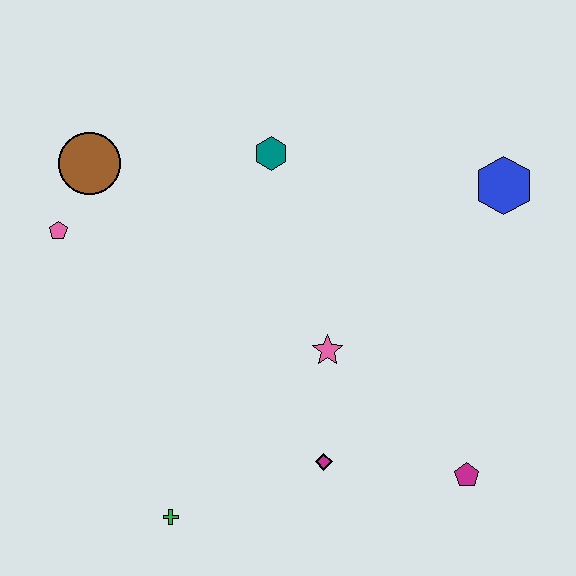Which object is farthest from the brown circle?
The magenta pentagon is farthest from the brown circle.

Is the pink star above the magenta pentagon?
Yes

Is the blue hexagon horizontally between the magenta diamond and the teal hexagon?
No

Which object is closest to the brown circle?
The pink pentagon is closest to the brown circle.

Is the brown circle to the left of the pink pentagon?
No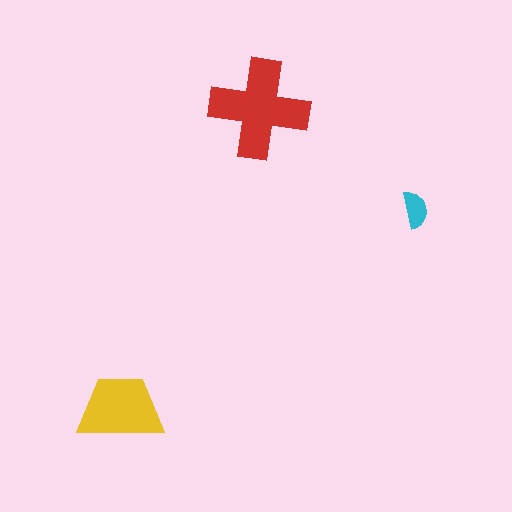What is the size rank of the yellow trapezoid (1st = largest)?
2nd.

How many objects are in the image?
There are 3 objects in the image.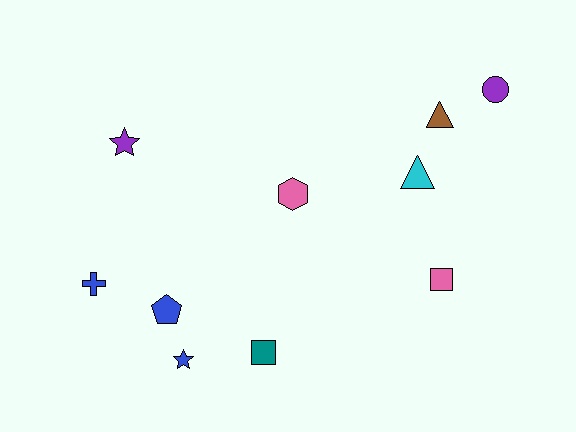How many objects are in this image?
There are 10 objects.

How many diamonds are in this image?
There are no diamonds.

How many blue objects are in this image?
There are 3 blue objects.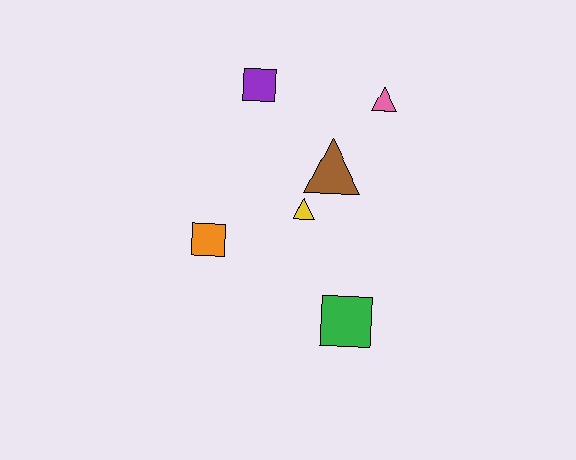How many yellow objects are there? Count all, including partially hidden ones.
There is 1 yellow object.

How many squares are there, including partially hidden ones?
There are 3 squares.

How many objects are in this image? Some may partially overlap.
There are 6 objects.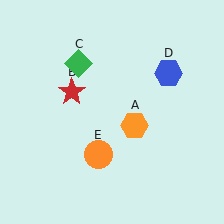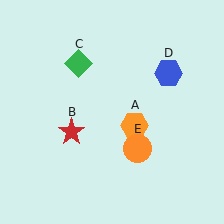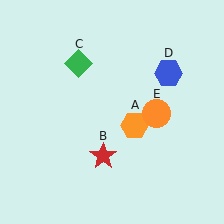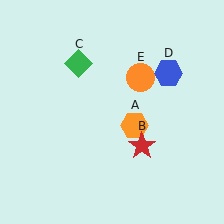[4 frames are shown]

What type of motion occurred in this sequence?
The red star (object B), orange circle (object E) rotated counterclockwise around the center of the scene.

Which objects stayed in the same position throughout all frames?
Orange hexagon (object A) and green diamond (object C) and blue hexagon (object D) remained stationary.